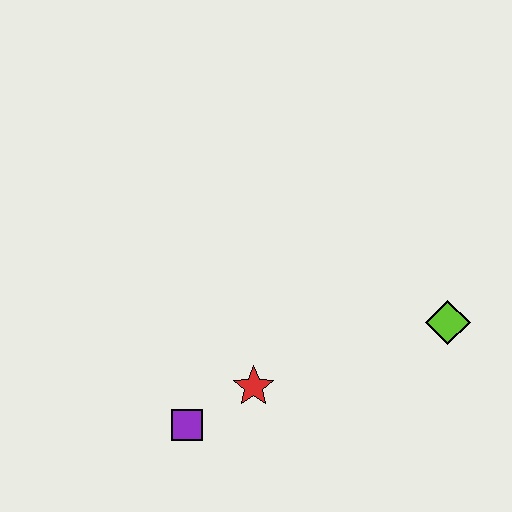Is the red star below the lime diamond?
Yes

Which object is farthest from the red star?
The lime diamond is farthest from the red star.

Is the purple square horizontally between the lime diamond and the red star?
No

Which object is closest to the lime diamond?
The red star is closest to the lime diamond.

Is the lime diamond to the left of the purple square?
No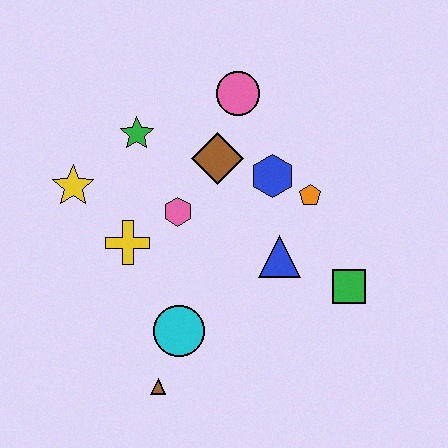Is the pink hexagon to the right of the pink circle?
No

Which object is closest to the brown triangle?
The cyan circle is closest to the brown triangle.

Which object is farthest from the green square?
The yellow star is farthest from the green square.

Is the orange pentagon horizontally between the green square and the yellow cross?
Yes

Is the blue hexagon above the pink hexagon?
Yes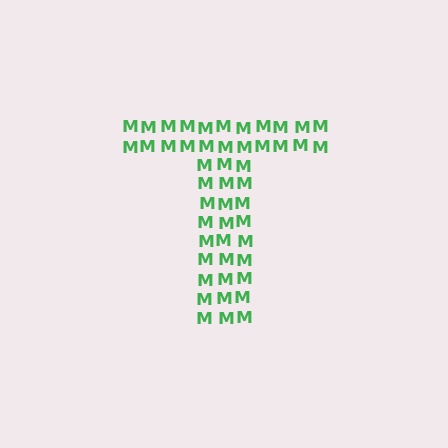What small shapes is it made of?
It is made of small letter M's.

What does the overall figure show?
The overall figure shows the letter T.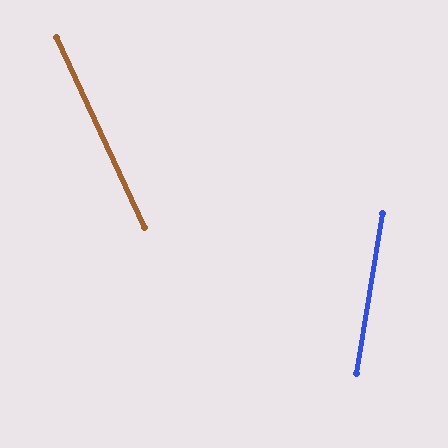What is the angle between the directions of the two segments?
Approximately 34 degrees.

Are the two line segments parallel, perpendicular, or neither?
Neither parallel nor perpendicular — they differ by about 34°.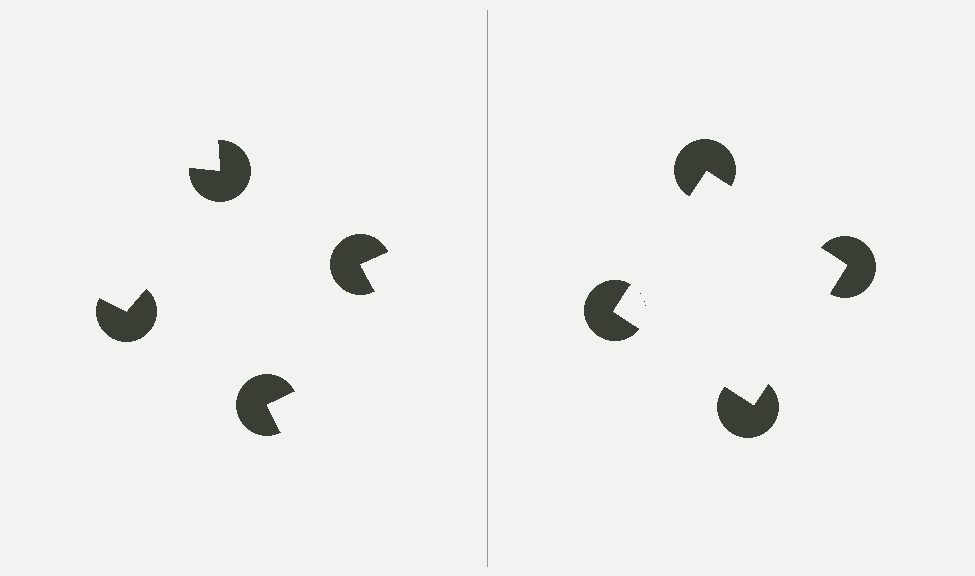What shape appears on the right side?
An illusory square.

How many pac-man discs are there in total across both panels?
8 — 4 on each side.